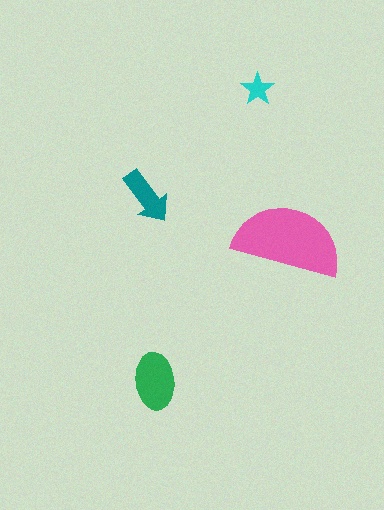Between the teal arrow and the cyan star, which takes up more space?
The teal arrow.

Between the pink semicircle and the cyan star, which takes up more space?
The pink semicircle.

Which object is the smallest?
The cyan star.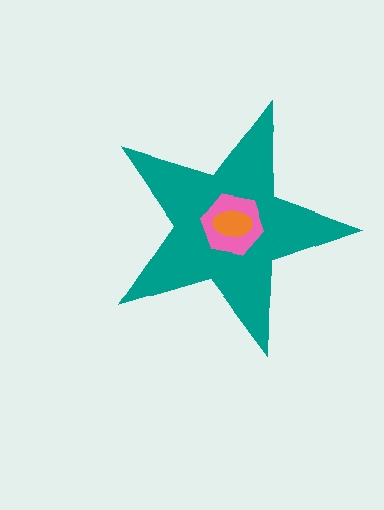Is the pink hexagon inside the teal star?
Yes.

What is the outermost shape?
The teal star.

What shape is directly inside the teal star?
The pink hexagon.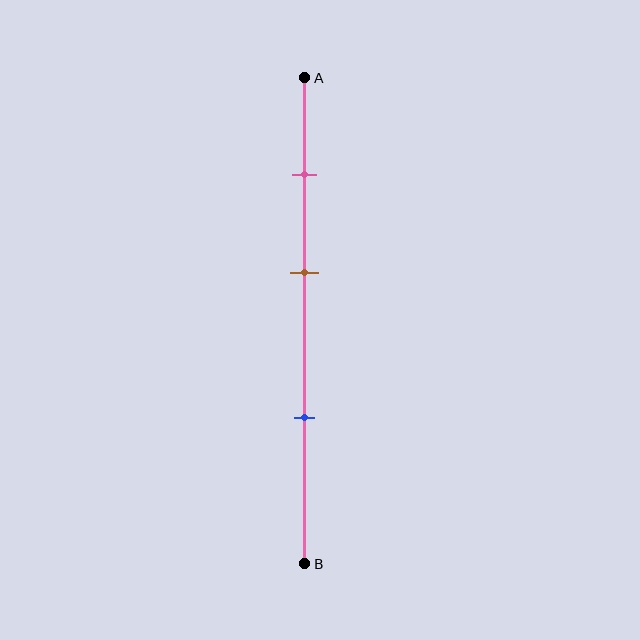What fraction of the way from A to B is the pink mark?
The pink mark is approximately 20% (0.2) of the way from A to B.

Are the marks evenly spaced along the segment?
Yes, the marks are approximately evenly spaced.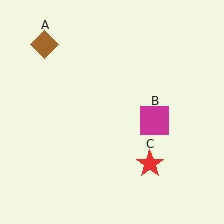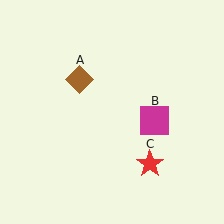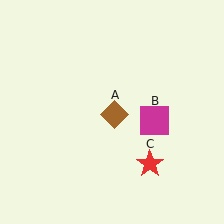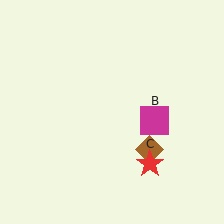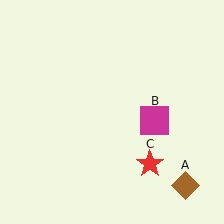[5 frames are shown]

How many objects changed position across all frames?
1 object changed position: brown diamond (object A).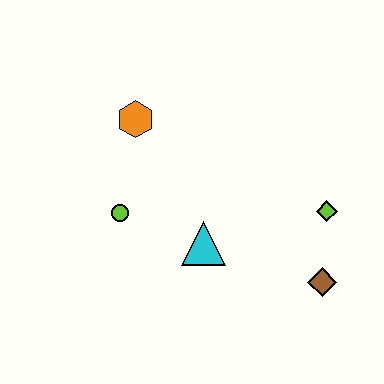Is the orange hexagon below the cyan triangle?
No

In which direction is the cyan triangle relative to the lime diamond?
The cyan triangle is to the left of the lime diamond.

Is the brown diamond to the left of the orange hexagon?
No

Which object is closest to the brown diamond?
The lime diamond is closest to the brown diamond.